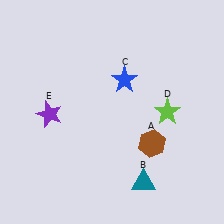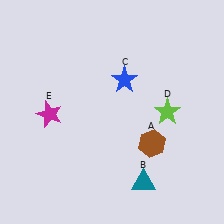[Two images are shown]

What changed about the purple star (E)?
In Image 1, E is purple. In Image 2, it changed to magenta.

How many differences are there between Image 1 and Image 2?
There is 1 difference between the two images.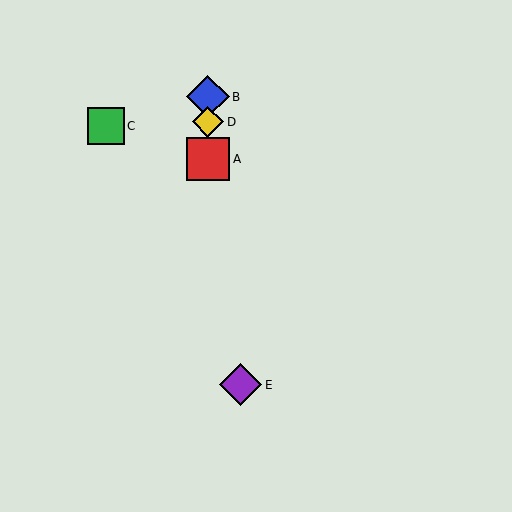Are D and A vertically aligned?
Yes, both are at x≈208.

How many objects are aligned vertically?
3 objects (A, B, D) are aligned vertically.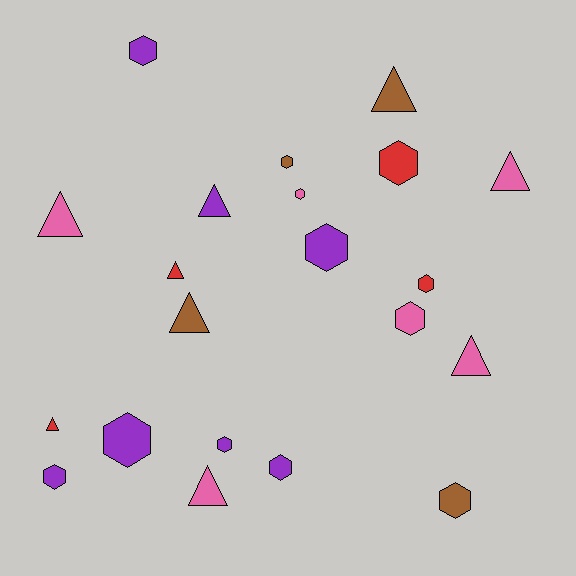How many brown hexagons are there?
There are 2 brown hexagons.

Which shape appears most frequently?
Hexagon, with 12 objects.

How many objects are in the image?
There are 21 objects.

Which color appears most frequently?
Purple, with 7 objects.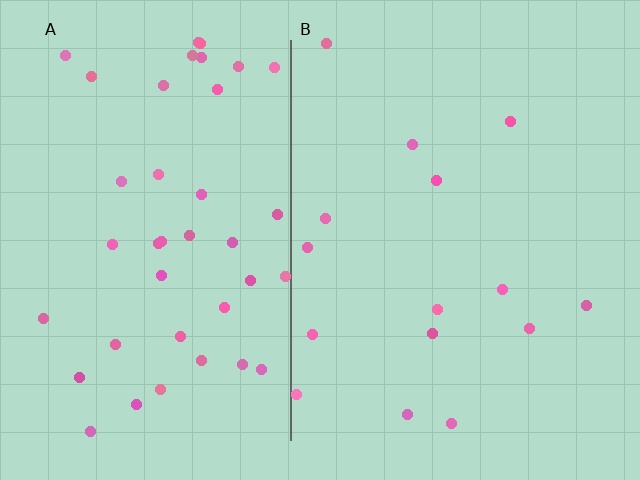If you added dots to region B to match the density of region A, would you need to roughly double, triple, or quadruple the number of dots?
Approximately triple.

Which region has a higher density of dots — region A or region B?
A (the left).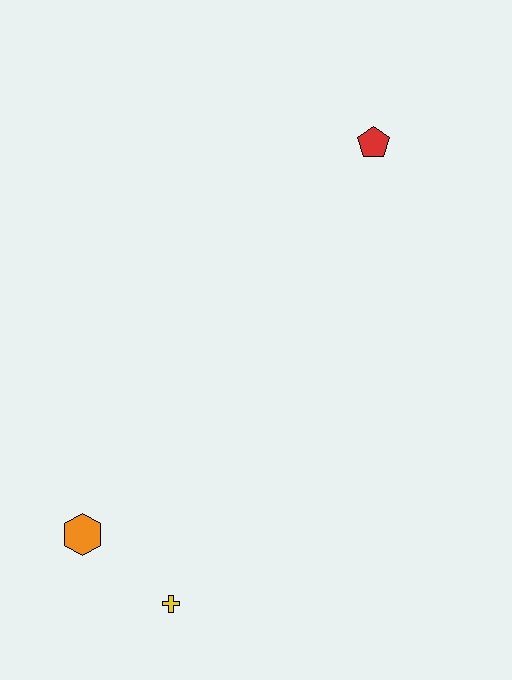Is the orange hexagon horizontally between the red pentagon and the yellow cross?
No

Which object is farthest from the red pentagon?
The yellow cross is farthest from the red pentagon.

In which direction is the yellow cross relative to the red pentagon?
The yellow cross is below the red pentagon.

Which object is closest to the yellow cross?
The orange hexagon is closest to the yellow cross.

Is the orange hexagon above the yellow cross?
Yes